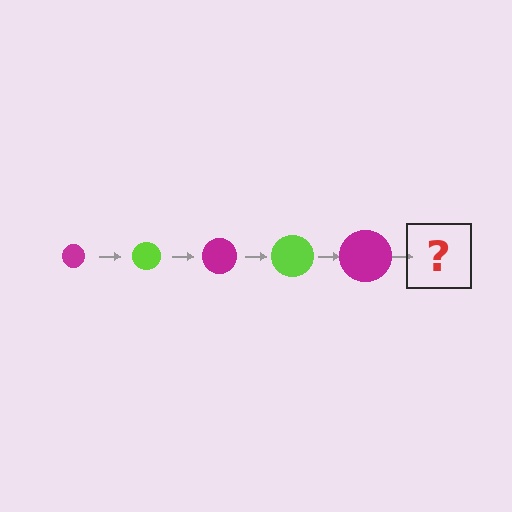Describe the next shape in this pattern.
It should be a lime circle, larger than the previous one.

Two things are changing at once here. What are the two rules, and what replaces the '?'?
The two rules are that the circle grows larger each step and the color cycles through magenta and lime. The '?' should be a lime circle, larger than the previous one.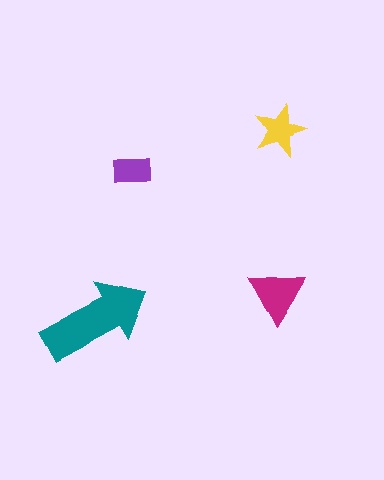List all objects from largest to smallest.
The teal arrow, the magenta triangle, the yellow star, the purple rectangle.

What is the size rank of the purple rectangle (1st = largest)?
4th.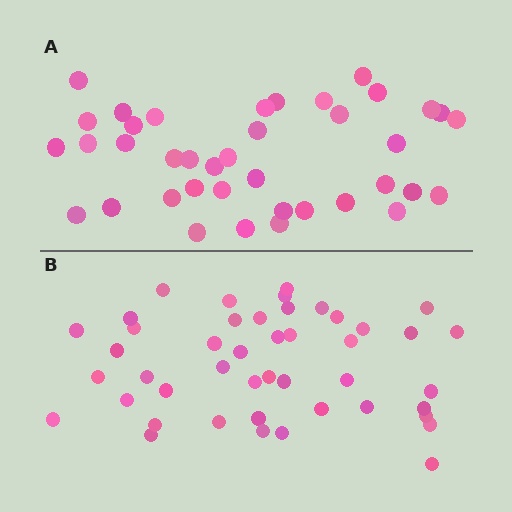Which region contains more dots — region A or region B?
Region B (the bottom region) has more dots.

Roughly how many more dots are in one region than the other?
Region B has about 6 more dots than region A.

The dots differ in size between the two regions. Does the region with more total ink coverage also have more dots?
No. Region A has more total ink coverage because its dots are larger, but region B actually contains more individual dots. Total area can be misleading — the number of items is what matters here.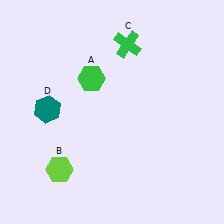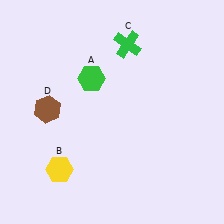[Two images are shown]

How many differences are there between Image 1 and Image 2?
There are 2 differences between the two images.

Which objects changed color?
B changed from lime to yellow. D changed from teal to brown.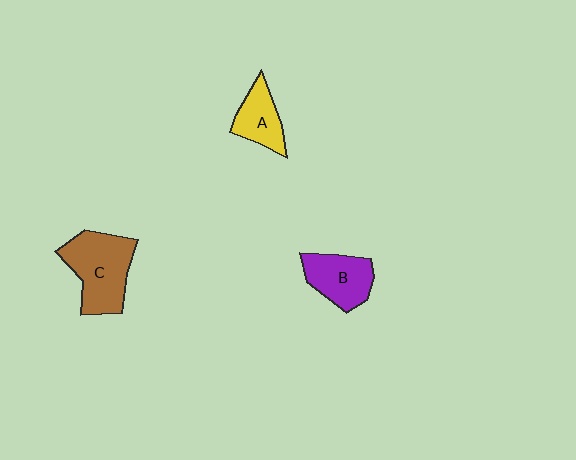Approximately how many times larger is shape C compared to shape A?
Approximately 1.8 times.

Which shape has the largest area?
Shape C (brown).